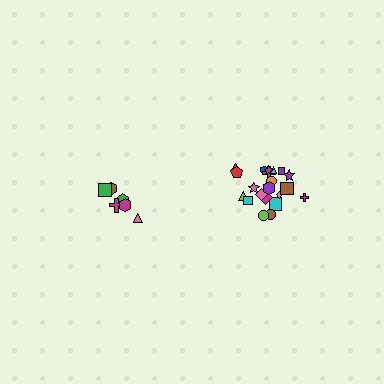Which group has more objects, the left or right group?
The right group.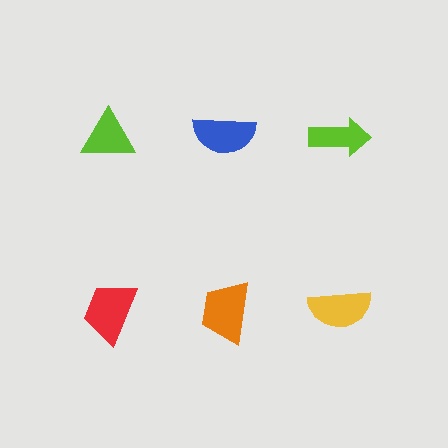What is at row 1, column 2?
A blue semicircle.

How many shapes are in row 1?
3 shapes.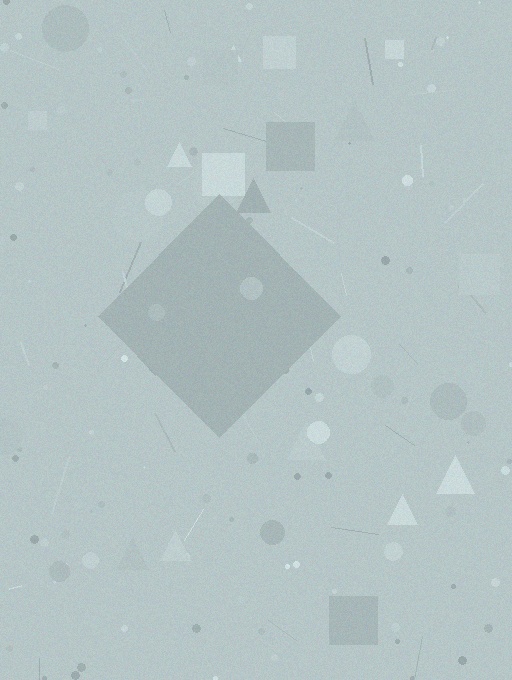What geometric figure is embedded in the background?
A diamond is embedded in the background.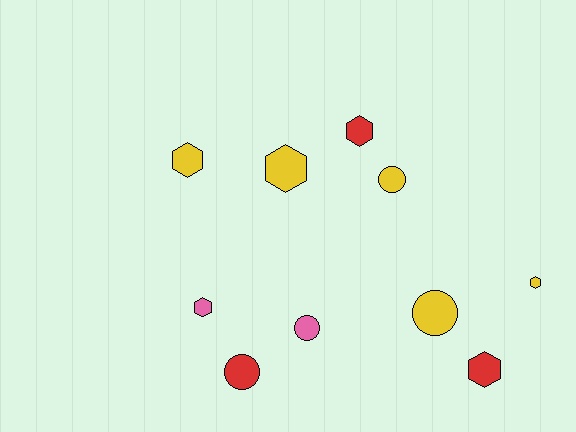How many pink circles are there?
There is 1 pink circle.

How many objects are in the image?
There are 10 objects.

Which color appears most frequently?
Yellow, with 5 objects.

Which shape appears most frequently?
Hexagon, with 6 objects.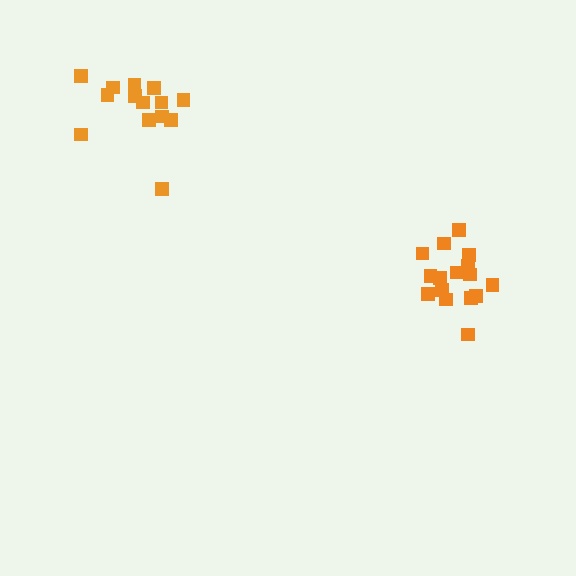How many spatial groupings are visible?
There are 2 spatial groupings.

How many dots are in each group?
Group 1: 16 dots, Group 2: 14 dots (30 total).